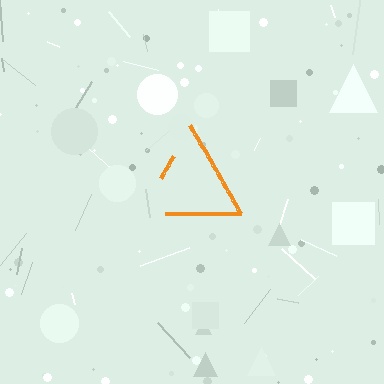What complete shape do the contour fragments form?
The contour fragments form a triangle.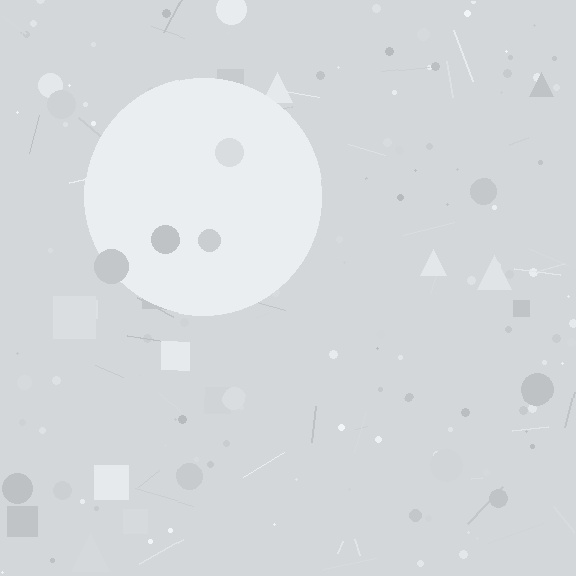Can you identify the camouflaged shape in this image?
The camouflaged shape is a circle.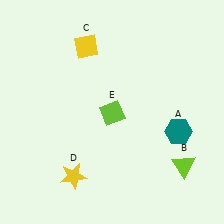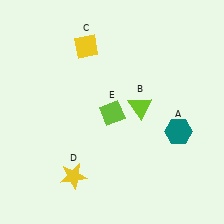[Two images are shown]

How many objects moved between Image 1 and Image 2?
1 object moved between the two images.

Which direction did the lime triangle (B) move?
The lime triangle (B) moved up.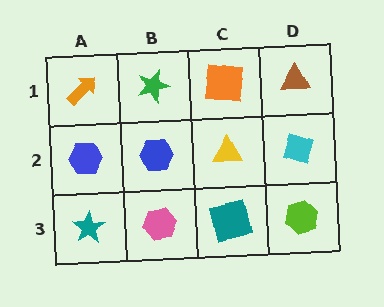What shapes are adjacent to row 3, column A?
A blue hexagon (row 2, column A), a pink hexagon (row 3, column B).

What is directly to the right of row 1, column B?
An orange square.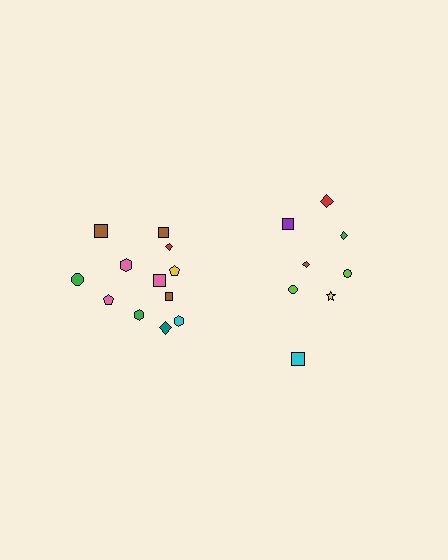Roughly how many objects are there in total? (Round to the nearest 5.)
Roughly 20 objects in total.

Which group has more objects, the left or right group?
The left group.